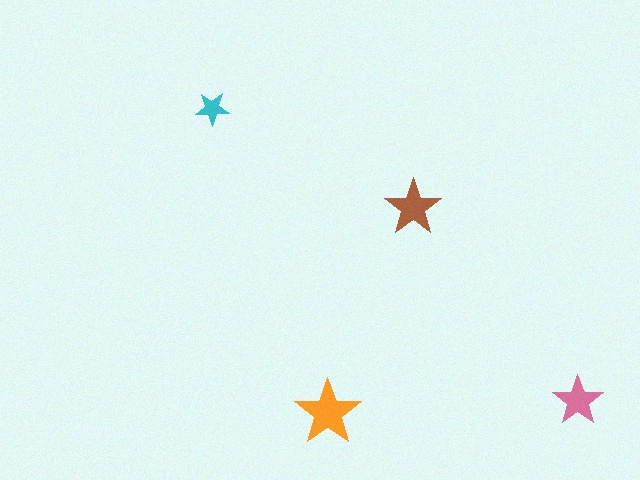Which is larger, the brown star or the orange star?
The orange one.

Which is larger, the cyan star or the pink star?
The pink one.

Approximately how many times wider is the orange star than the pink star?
About 1.5 times wider.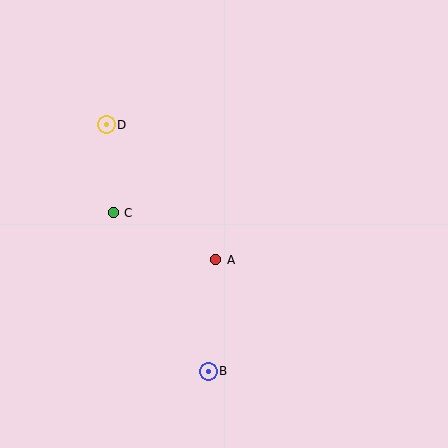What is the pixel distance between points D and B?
The distance between D and B is 267 pixels.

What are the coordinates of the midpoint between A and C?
The midpoint between A and C is at (165, 236).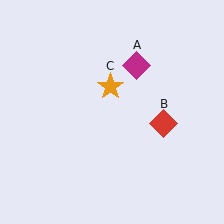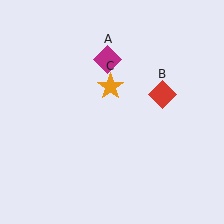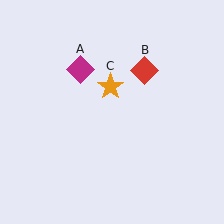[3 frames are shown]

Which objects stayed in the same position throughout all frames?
Orange star (object C) remained stationary.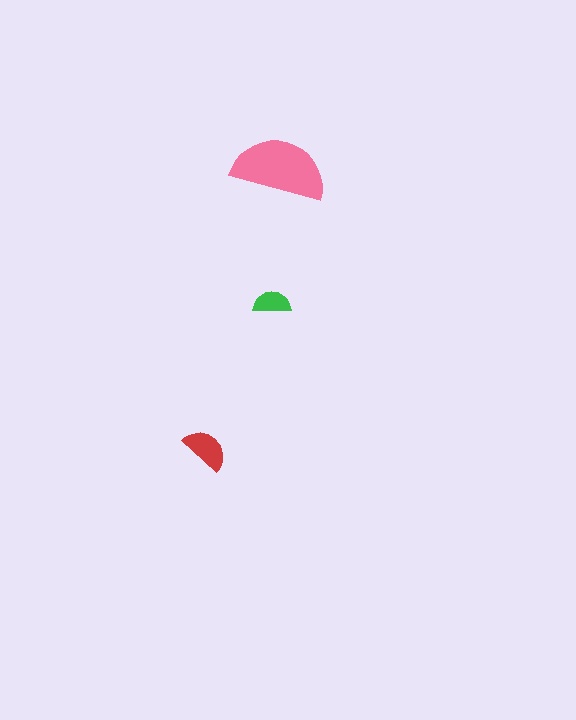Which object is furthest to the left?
The red semicircle is leftmost.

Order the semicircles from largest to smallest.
the pink one, the red one, the green one.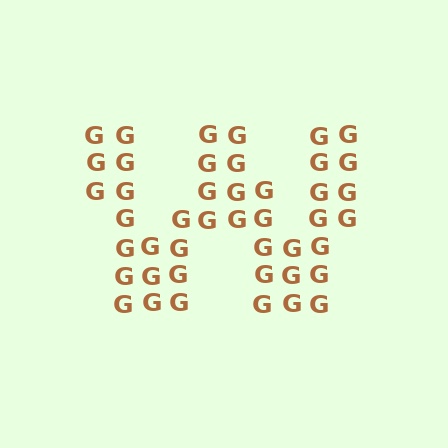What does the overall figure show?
The overall figure shows the letter W.